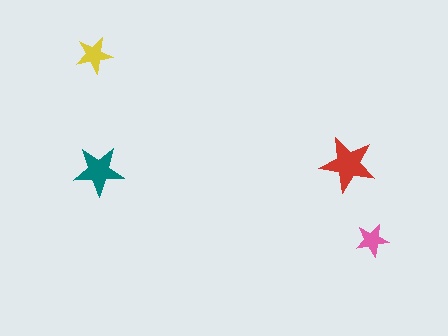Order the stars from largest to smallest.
the red one, the teal one, the yellow one, the pink one.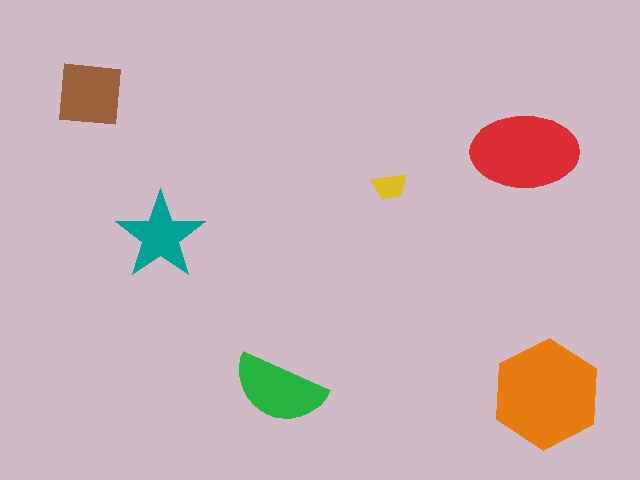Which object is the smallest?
The yellow trapezoid.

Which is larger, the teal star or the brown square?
The brown square.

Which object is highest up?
The brown square is topmost.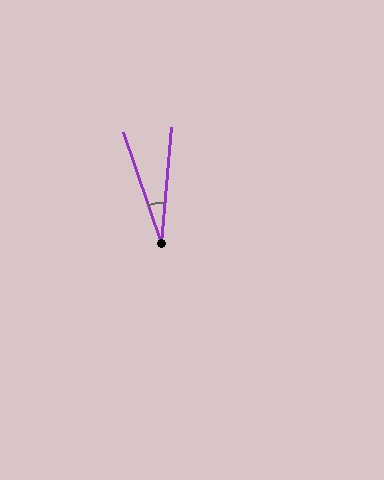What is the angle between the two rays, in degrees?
Approximately 24 degrees.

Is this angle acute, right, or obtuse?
It is acute.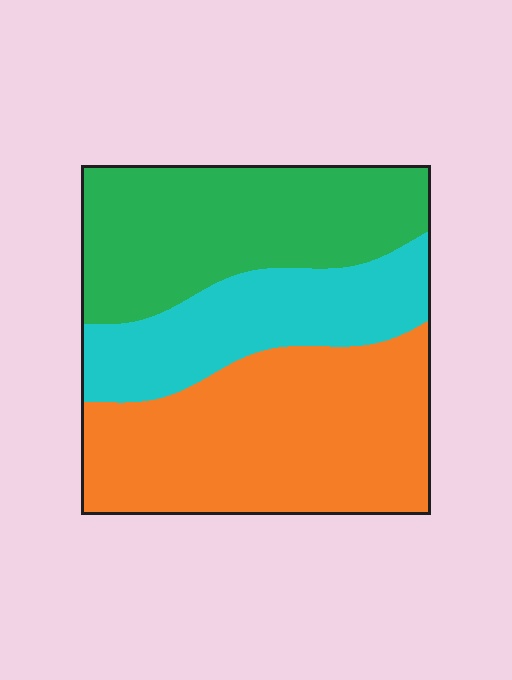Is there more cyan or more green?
Green.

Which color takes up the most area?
Orange, at roughly 45%.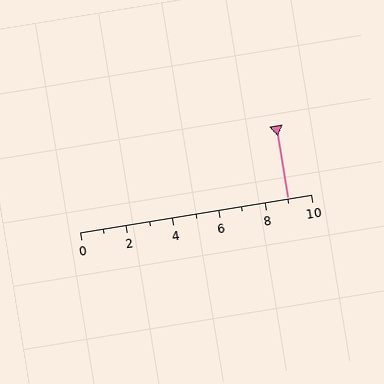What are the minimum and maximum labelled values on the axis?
The axis runs from 0 to 10.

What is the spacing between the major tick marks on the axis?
The major ticks are spaced 2 apart.